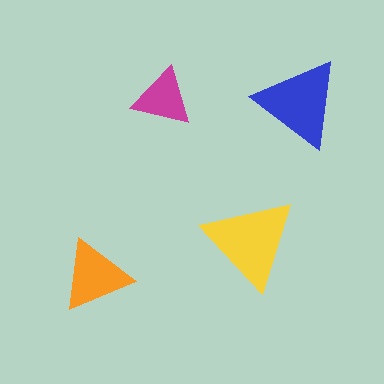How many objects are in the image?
There are 4 objects in the image.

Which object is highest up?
The magenta triangle is topmost.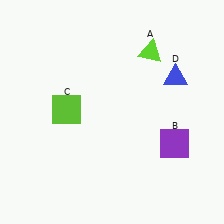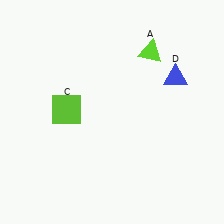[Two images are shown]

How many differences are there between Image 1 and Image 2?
There is 1 difference between the two images.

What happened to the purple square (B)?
The purple square (B) was removed in Image 2. It was in the bottom-right area of Image 1.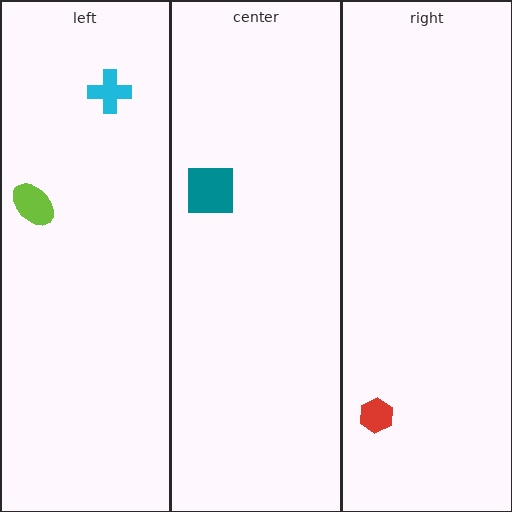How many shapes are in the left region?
2.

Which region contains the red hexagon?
The right region.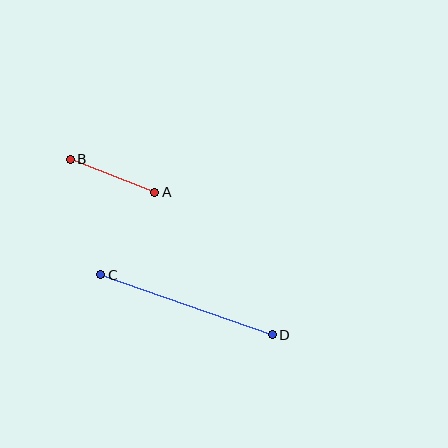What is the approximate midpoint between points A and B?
The midpoint is at approximately (112, 176) pixels.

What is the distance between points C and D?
The distance is approximately 182 pixels.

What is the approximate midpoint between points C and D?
The midpoint is at approximately (186, 305) pixels.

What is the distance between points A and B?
The distance is approximately 90 pixels.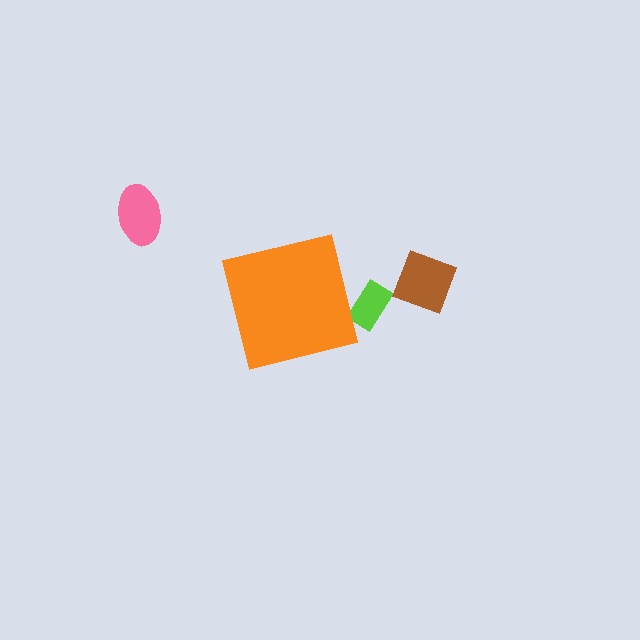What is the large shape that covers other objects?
An orange square.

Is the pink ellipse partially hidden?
No, the pink ellipse is fully visible.